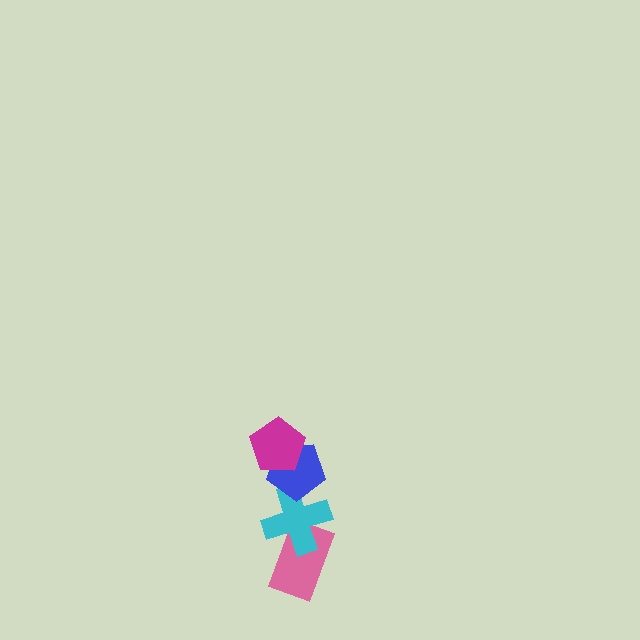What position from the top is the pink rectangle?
The pink rectangle is 4th from the top.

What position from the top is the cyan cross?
The cyan cross is 3rd from the top.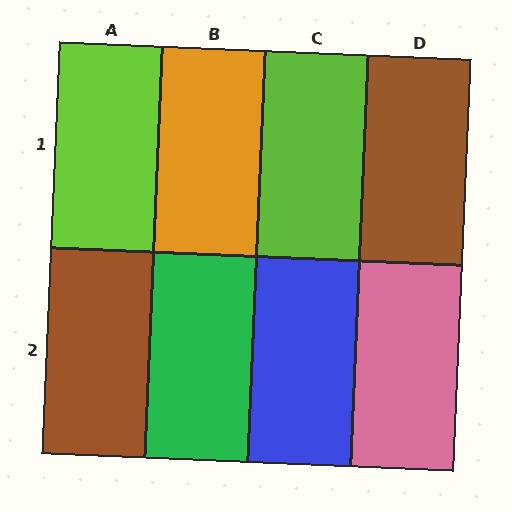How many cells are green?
1 cell is green.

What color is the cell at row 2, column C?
Blue.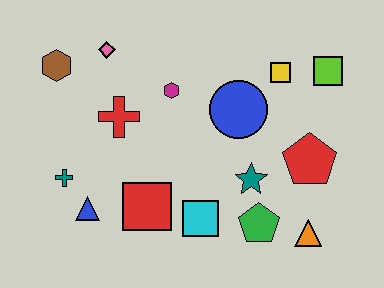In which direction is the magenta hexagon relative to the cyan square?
The magenta hexagon is above the cyan square.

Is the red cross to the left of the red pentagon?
Yes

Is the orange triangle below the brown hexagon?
Yes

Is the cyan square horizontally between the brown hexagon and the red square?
No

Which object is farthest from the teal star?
The brown hexagon is farthest from the teal star.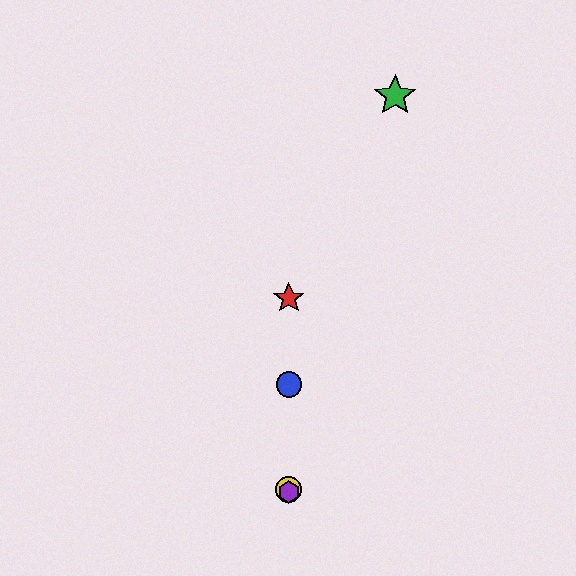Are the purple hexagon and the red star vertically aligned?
Yes, both are at x≈289.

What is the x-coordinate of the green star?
The green star is at x≈395.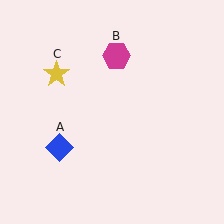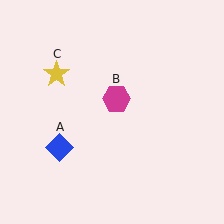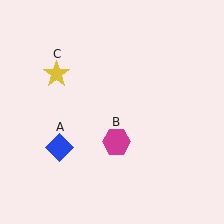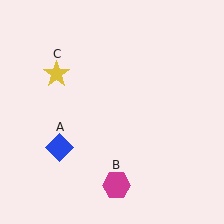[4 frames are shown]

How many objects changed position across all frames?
1 object changed position: magenta hexagon (object B).